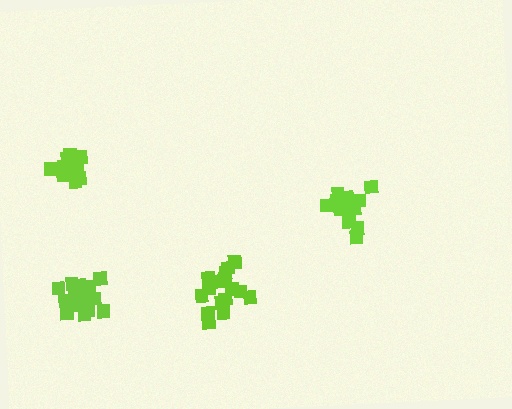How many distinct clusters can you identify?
There are 4 distinct clusters.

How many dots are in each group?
Group 1: 19 dots, Group 2: 18 dots, Group 3: 16 dots, Group 4: 20 dots (73 total).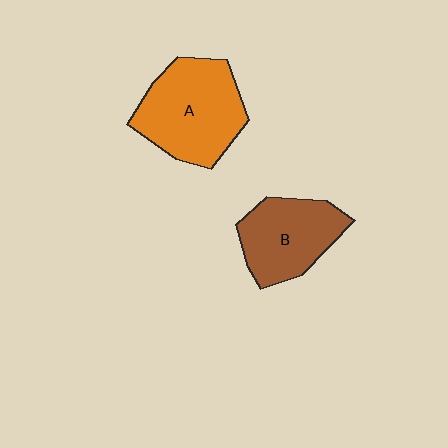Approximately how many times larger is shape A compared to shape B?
Approximately 1.3 times.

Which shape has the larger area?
Shape A (orange).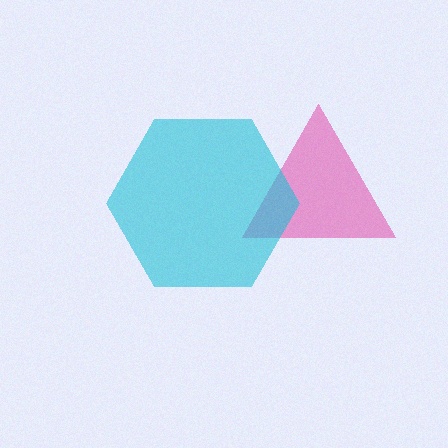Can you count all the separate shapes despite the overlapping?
Yes, there are 2 separate shapes.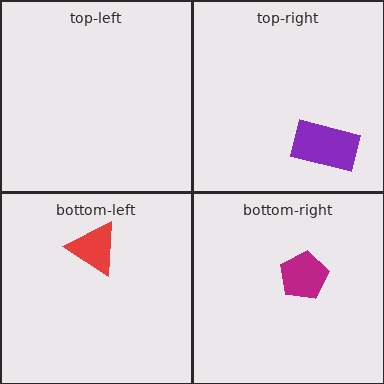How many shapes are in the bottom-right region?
1.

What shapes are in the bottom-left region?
The red triangle.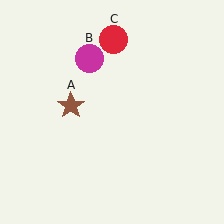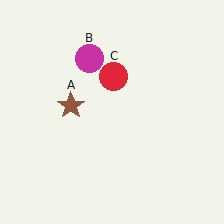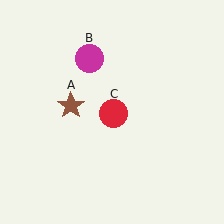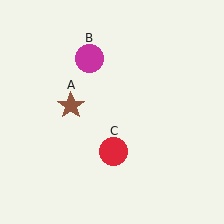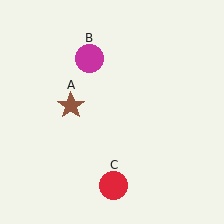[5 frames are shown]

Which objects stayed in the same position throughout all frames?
Brown star (object A) and magenta circle (object B) remained stationary.